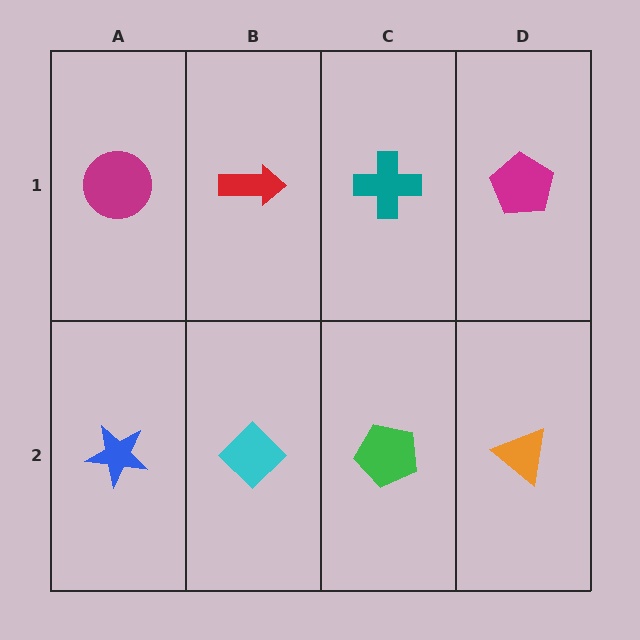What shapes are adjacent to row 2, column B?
A red arrow (row 1, column B), a blue star (row 2, column A), a green pentagon (row 2, column C).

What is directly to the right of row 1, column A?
A red arrow.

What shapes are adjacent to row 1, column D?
An orange triangle (row 2, column D), a teal cross (row 1, column C).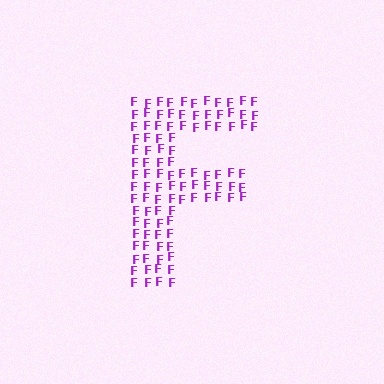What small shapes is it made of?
It is made of small letter F's.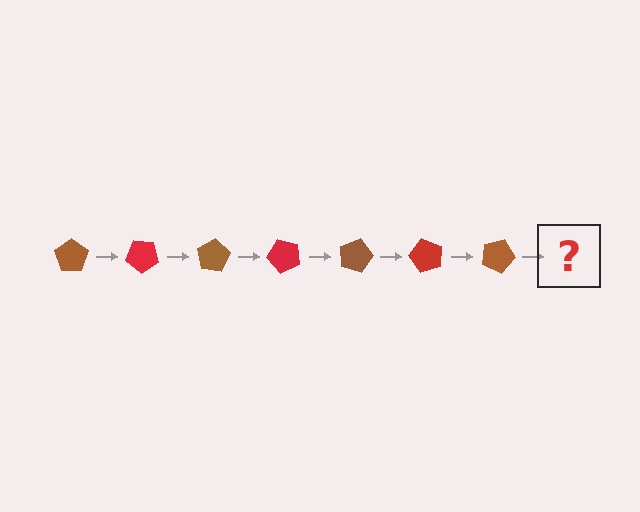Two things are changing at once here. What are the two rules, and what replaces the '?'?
The two rules are that it rotates 40 degrees each step and the color cycles through brown and red. The '?' should be a red pentagon, rotated 280 degrees from the start.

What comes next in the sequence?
The next element should be a red pentagon, rotated 280 degrees from the start.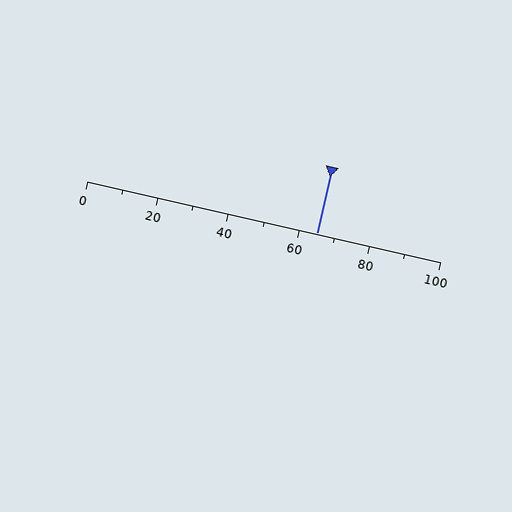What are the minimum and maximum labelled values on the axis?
The axis runs from 0 to 100.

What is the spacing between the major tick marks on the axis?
The major ticks are spaced 20 apart.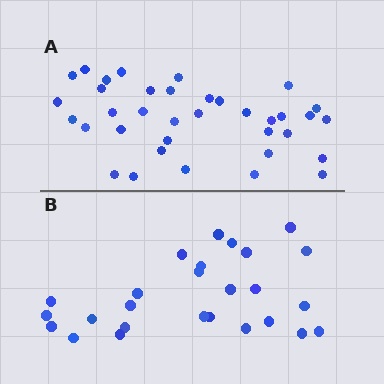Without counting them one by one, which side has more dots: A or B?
Region A (the top region) has more dots.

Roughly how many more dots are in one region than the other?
Region A has roughly 10 or so more dots than region B.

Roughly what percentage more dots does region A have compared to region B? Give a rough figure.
About 40% more.